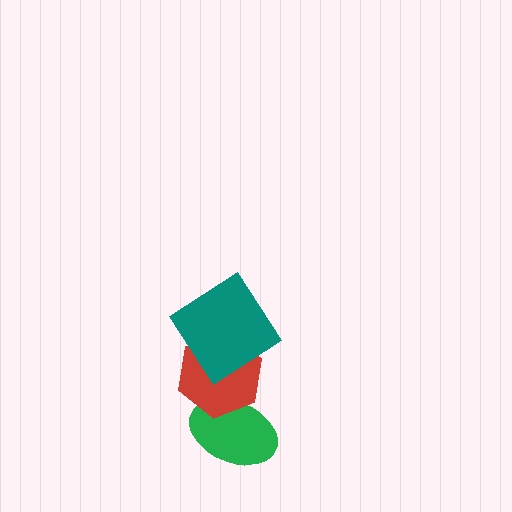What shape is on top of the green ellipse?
The red hexagon is on top of the green ellipse.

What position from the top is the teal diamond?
The teal diamond is 1st from the top.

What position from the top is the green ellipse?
The green ellipse is 3rd from the top.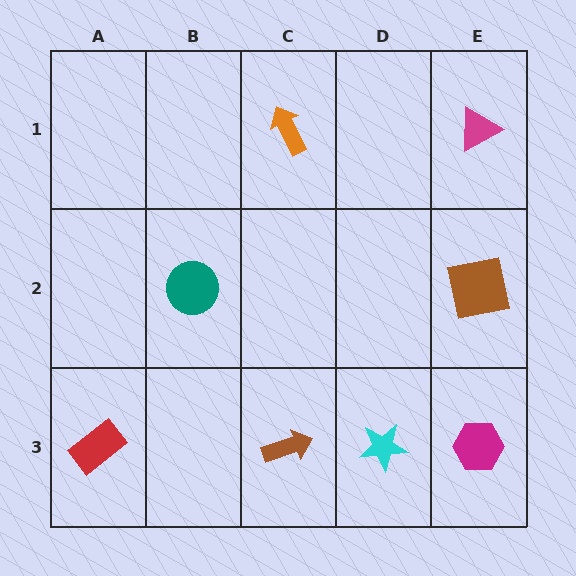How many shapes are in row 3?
4 shapes.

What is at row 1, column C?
An orange arrow.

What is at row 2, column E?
A brown square.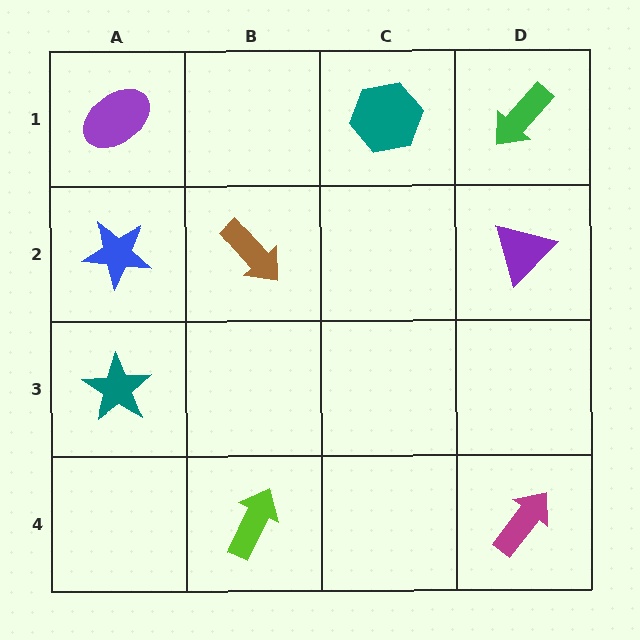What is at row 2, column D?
A purple triangle.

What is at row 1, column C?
A teal hexagon.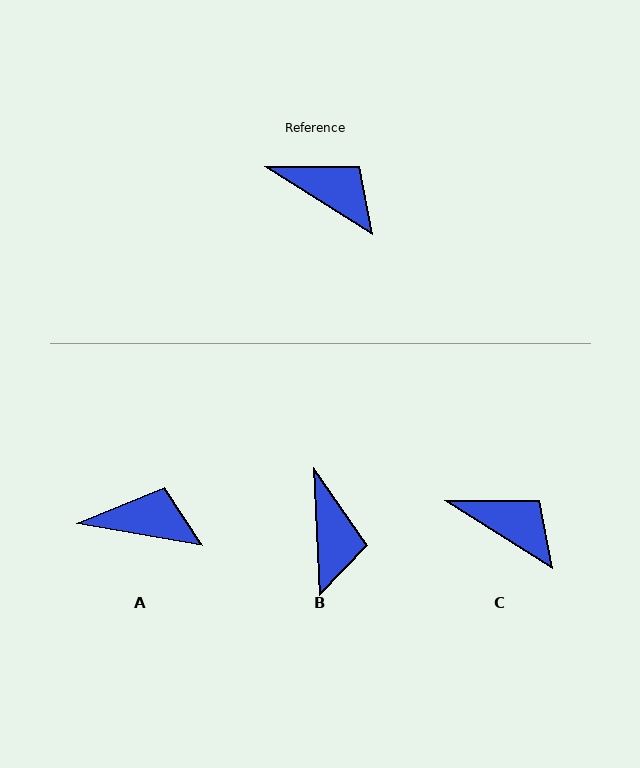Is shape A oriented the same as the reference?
No, it is off by about 23 degrees.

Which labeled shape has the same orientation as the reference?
C.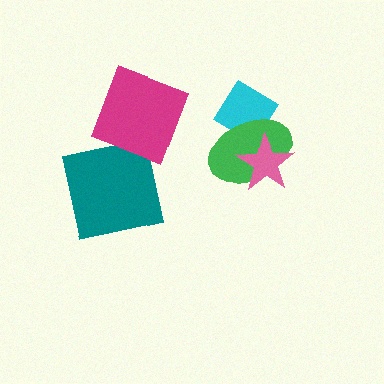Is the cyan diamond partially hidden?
Yes, it is partially covered by another shape.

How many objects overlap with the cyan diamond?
2 objects overlap with the cyan diamond.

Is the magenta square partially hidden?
No, no other shape covers it.